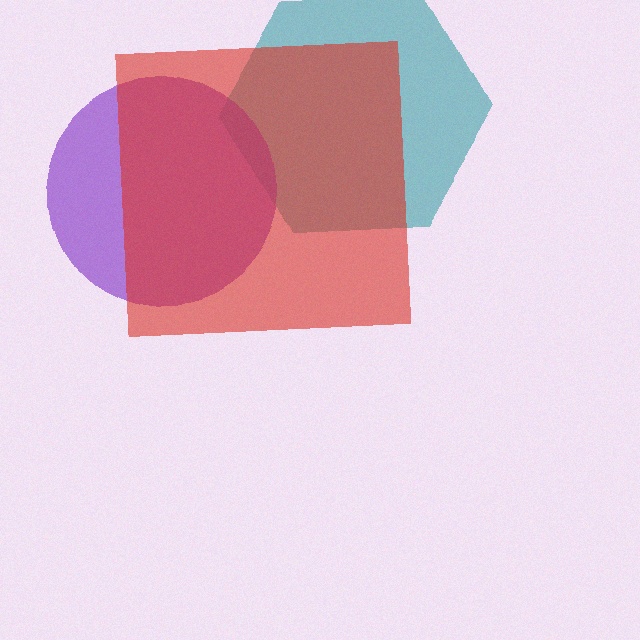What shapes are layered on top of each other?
The layered shapes are: a teal hexagon, a purple circle, a red square.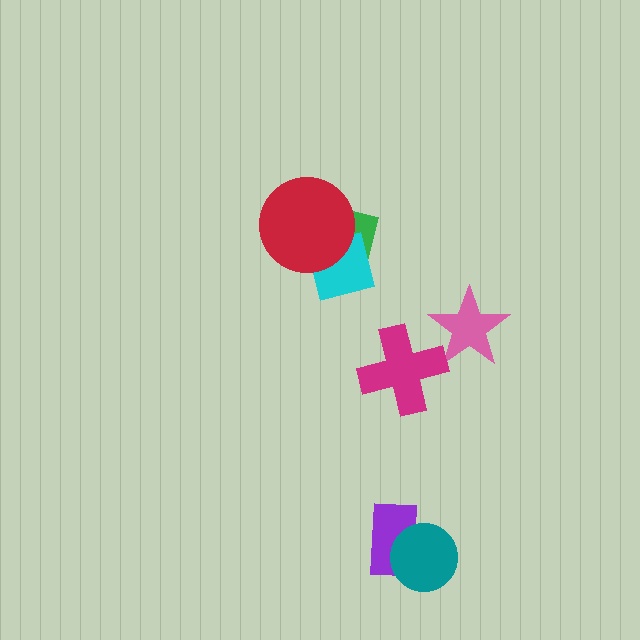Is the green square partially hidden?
Yes, it is partially covered by another shape.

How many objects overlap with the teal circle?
1 object overlaps with the teal circle.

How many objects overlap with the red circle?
2 objects overlap with the red circle.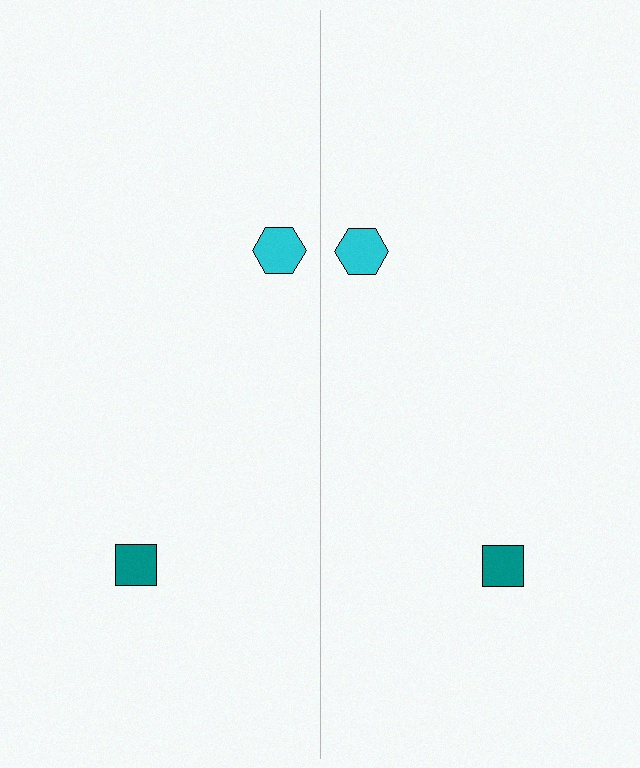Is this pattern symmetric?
Yes, this pattern has bilateral (reflection) symmetry.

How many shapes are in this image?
There are 4 shapes in this image.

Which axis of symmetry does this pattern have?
The pattern has a vertical axis of symmetry running through the center of the image.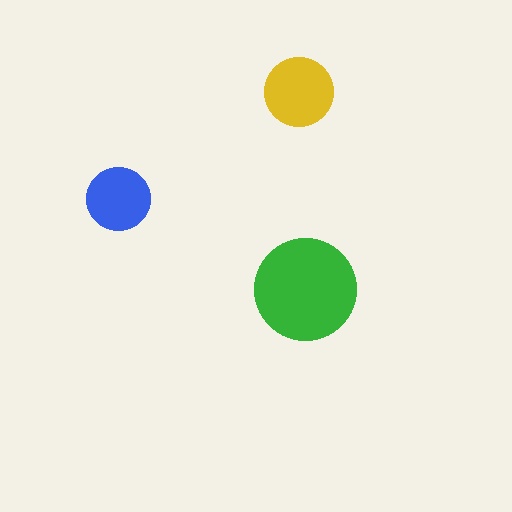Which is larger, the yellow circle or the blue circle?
The yellow one.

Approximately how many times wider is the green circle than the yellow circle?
About 1.5 times wider.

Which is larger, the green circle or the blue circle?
The green one.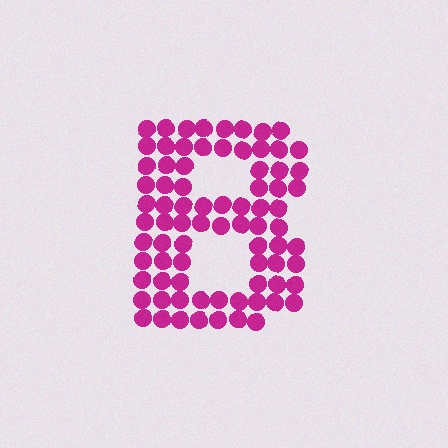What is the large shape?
The large shape is the letter B.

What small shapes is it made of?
It is made of small circles.